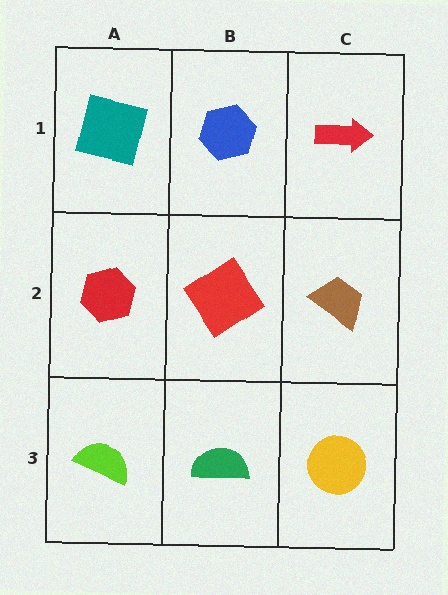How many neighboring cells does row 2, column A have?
3.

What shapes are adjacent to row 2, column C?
A red arrow (row 1, column C), a yellow circle (row 3, column C), a red diamond (row 2, column B).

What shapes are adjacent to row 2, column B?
A blue hexagon (row 1, column B), a green semicircle (row 3, column B), a red hexagon (row 2, column A), a brown trapezoid (row 2, column C).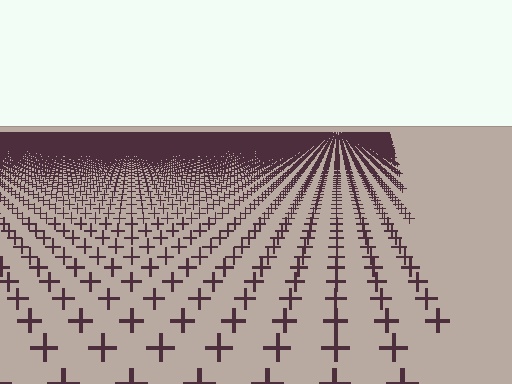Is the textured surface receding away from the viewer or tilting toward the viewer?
The surface is receding away from the viewer. Texture elements get smaller and denser toward the top.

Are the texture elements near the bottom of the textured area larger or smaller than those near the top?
Larger. Near the bottom, elements are closer to the viewer and appear at a bigger on-screen size.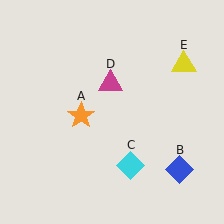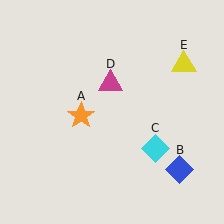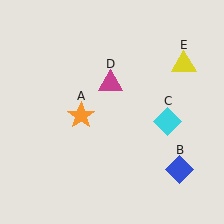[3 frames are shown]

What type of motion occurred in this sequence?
The cyan diamond (object C) rotated counterclockwise around the center of the scene.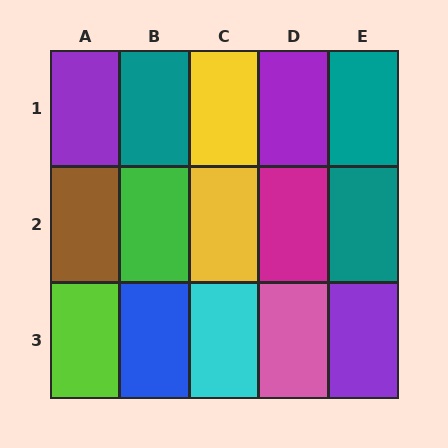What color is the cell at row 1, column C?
Yellow.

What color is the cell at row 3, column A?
Lime.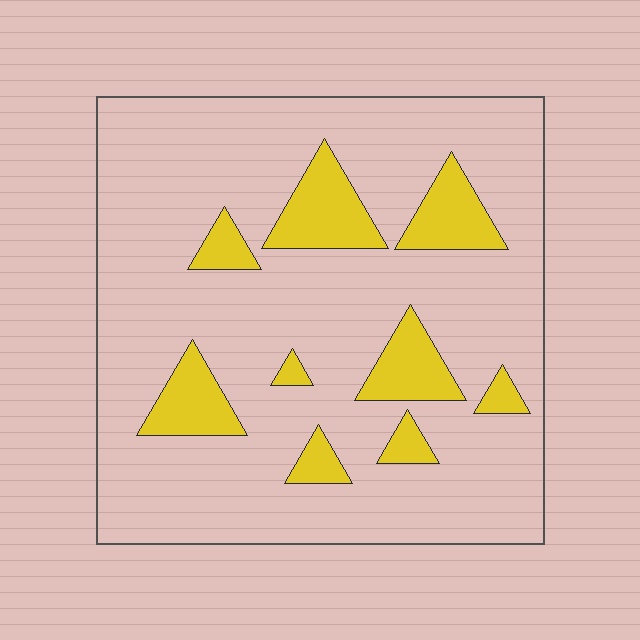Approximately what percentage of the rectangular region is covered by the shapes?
Approximately 15%.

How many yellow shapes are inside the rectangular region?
9.